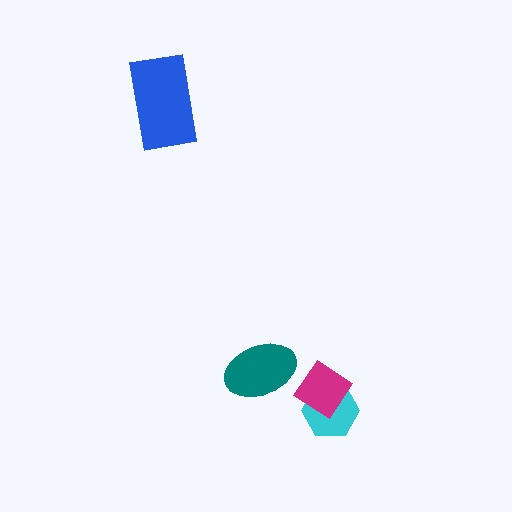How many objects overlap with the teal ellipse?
0 objects overlap with the teal ellipse.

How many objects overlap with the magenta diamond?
1 object overlaps with the magenta diamond.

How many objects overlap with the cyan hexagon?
1 object overlaps with the cyan hexagon.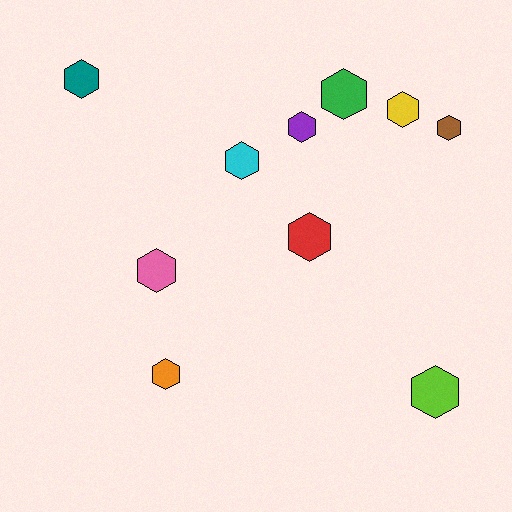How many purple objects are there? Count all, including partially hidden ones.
There is 1 purple object.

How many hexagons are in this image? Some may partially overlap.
There are 10 hexagons.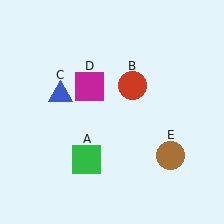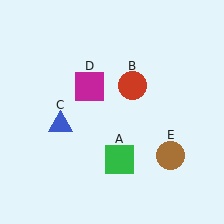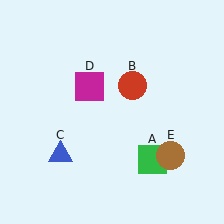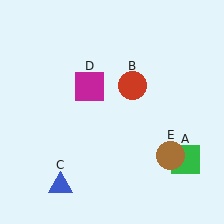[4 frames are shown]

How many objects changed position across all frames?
2 objects changed position: green square (object A), blue triangle (object C).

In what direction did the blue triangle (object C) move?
The blue triangle (object C) moved down.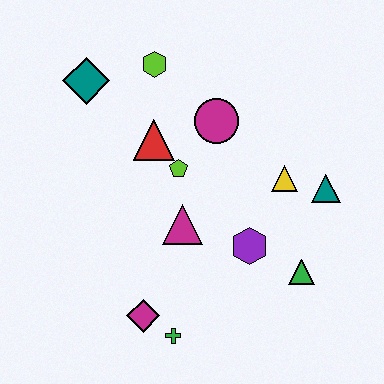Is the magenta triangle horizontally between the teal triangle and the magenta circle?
No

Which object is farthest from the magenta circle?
The green cross is farthest from the magenta circle.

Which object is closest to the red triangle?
The lime pentagon is closest to the red triangle.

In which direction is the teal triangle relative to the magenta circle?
The teal triangle is to the right of the magenta circle.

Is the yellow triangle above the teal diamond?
No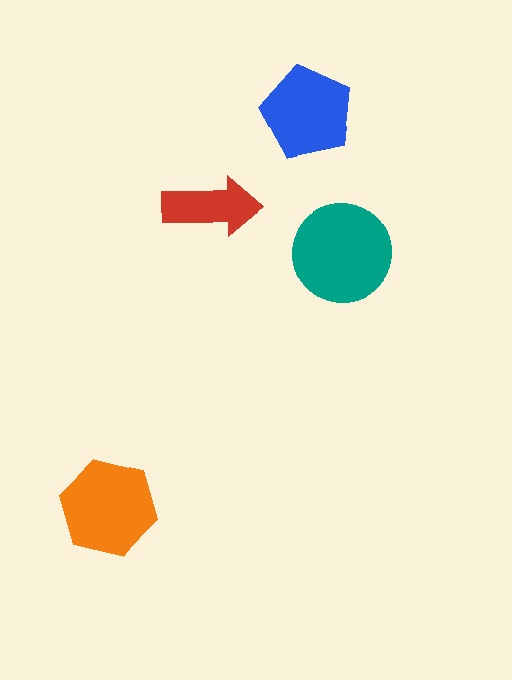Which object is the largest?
The teal circle.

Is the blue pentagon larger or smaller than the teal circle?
Smaller.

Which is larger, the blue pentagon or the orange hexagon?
The orange hexagon.